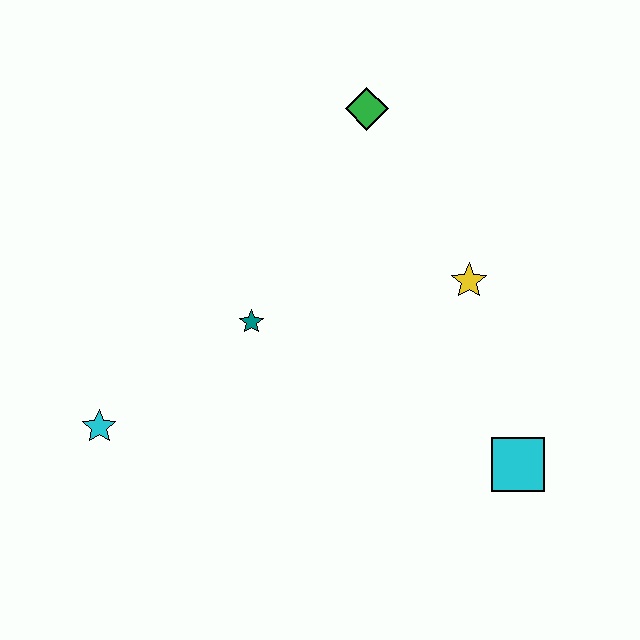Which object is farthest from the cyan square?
The cyan star is farthest from the cyan square.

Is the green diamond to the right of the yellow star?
No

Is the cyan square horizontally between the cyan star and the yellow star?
No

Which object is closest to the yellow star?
The cyan square is closest to the yellow star.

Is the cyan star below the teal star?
Yes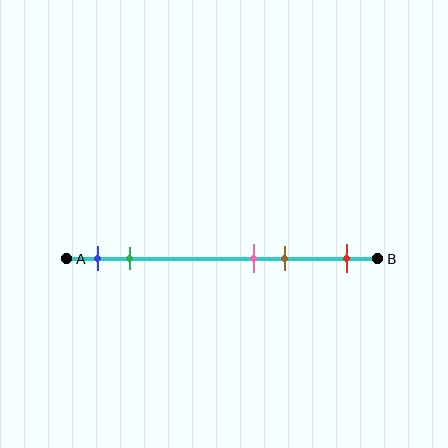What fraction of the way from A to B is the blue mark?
The blue mark is approximately 10% (0.1) of the way from A to B.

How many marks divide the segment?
There are 5 marks dividing the segment.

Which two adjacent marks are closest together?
The pink and brown marks are the closest adjacent pair.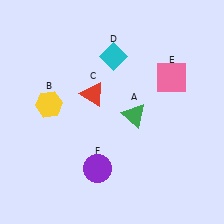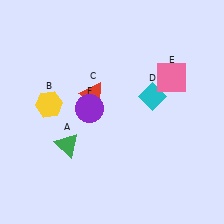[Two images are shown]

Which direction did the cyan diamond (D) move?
The cyan diamond (D) moved down.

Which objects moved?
The objects that moved are: the green triangle (A), the cyan diamond (D), the purple circle (F).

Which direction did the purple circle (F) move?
The purple circle (F) moved up.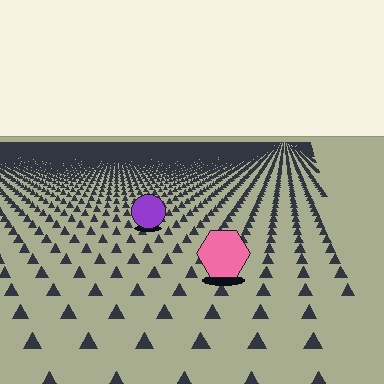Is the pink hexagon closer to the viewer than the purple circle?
Yes. The pink hexagon is closer — you can tell from the texture gradient: the ground texture is coarser near it.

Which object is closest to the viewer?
The pink hexagon is closest. The texture marks near it are larger and more spread out.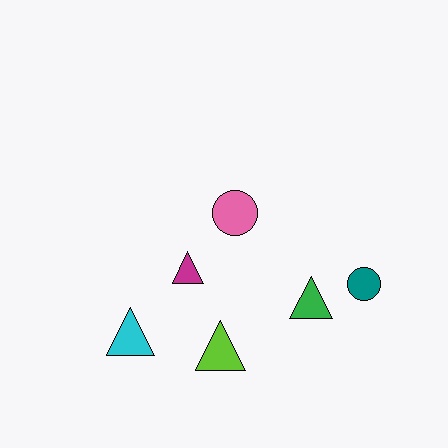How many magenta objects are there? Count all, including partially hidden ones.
There is 1 magenta object.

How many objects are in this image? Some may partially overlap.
There are 6 objects.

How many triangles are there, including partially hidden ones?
There are 4 triangles.